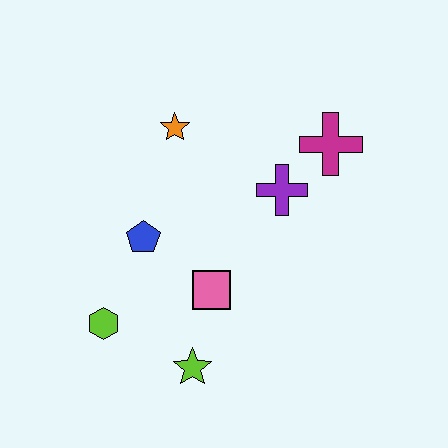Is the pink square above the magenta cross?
No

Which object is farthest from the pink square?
The magenta cross is farthest from the pink square.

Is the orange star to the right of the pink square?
No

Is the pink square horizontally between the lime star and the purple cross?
Yes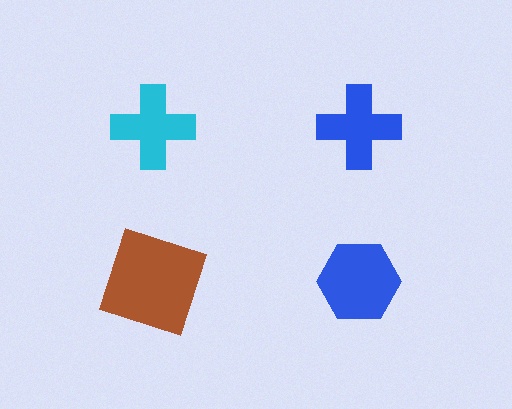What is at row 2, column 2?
A blue hexagon.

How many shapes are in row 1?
2 shapes.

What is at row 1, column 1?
A cyan cross.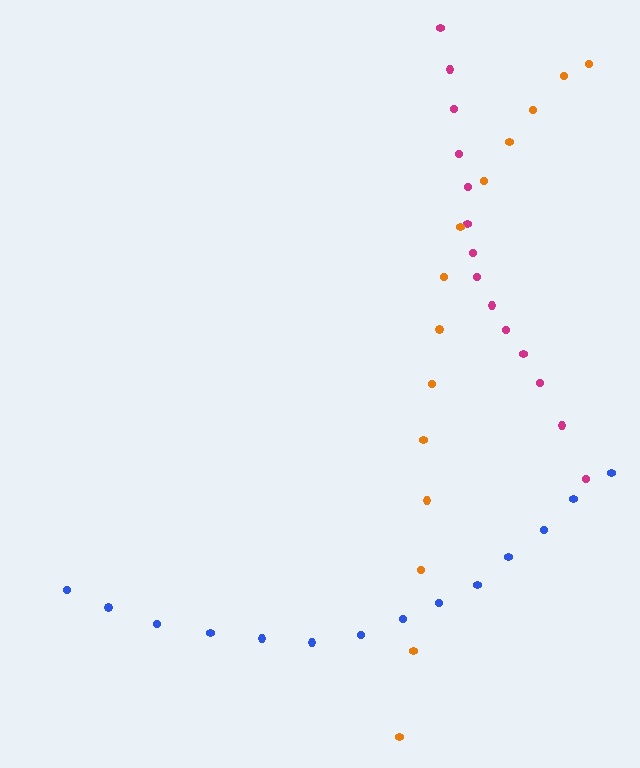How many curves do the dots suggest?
There are 3 distinct paths.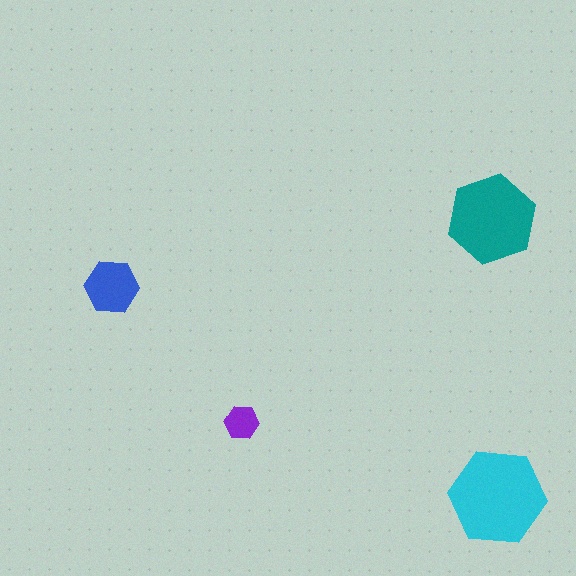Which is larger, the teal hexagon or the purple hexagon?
The teal one.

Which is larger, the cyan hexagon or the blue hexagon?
The cyan one.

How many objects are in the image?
There are 4 objects in the image.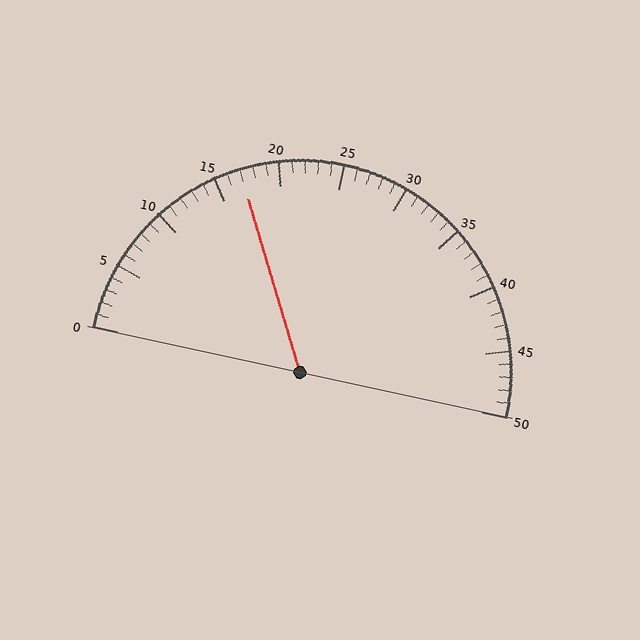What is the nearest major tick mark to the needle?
The nearest major tick mark is 15.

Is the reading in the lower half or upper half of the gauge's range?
The reading is in the lower half of the range (0 to 50).